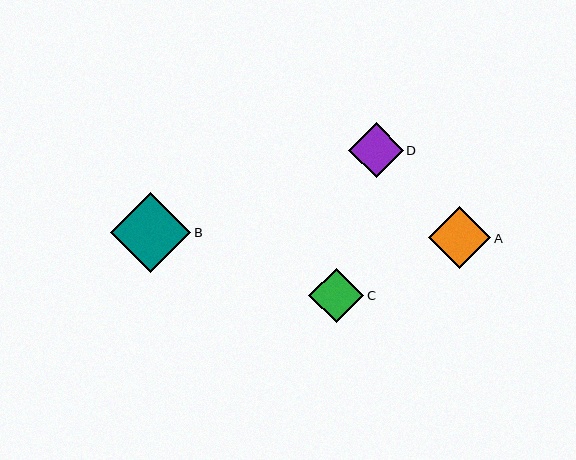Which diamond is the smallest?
Diamond D is the smallest with a size of approximately 55 pixels.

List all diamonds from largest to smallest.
From largest to smallest: B, A, C, D.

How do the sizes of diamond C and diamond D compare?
Diamond C and diamond D are approximately the same size.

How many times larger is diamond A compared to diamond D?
Diamond A is approximately 1.1 times the size of diamond D.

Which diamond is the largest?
Diamond B is the largest with a size of approximately 80 pixels.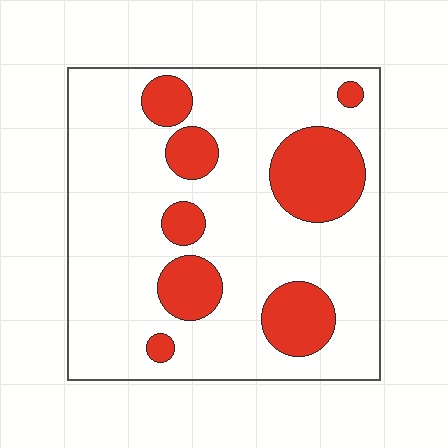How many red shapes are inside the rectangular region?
8.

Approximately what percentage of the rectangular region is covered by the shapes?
Approximately 25%.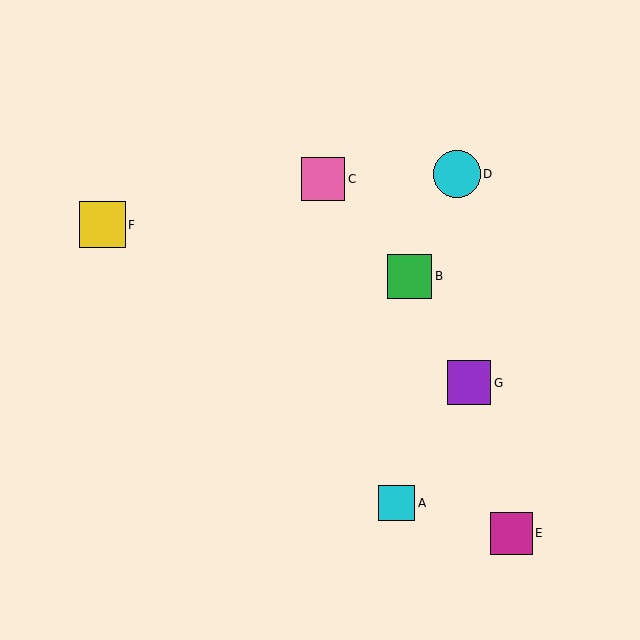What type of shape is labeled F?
Shape F is a yellow square.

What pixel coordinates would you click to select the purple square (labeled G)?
Click at (469, 383) to select the purple square G.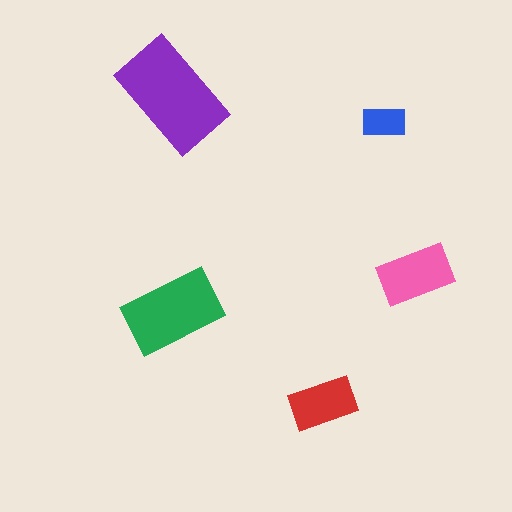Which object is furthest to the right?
The pink rectangle is rightmost.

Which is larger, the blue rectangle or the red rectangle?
The red one.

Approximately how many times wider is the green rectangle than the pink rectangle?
About 1.5 times wider.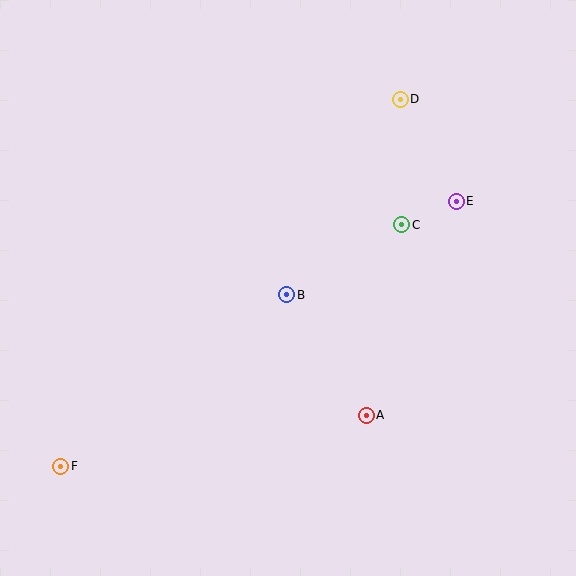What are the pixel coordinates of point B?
Point B is at (287, 295).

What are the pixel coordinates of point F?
Point F is at (61, 466).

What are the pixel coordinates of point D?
Point D is at (400, 99).